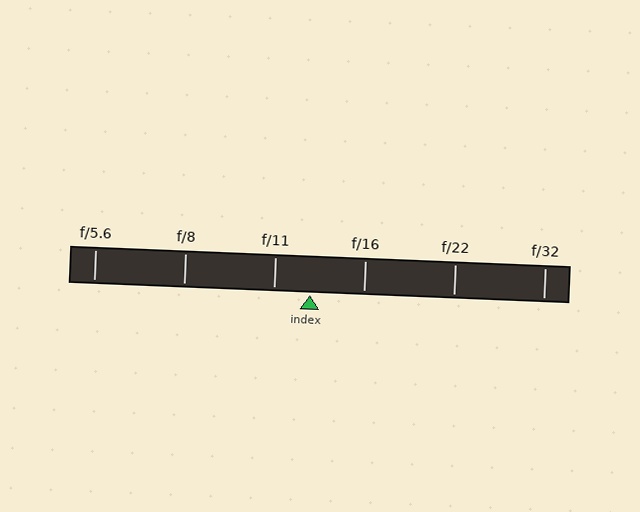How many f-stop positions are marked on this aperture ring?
There are 6 f-stop positions marked.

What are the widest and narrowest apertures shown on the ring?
The widest aperture shown is f/5.6 and the narrowest is f/32.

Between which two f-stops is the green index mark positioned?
The index mark is between f/11 and f/16.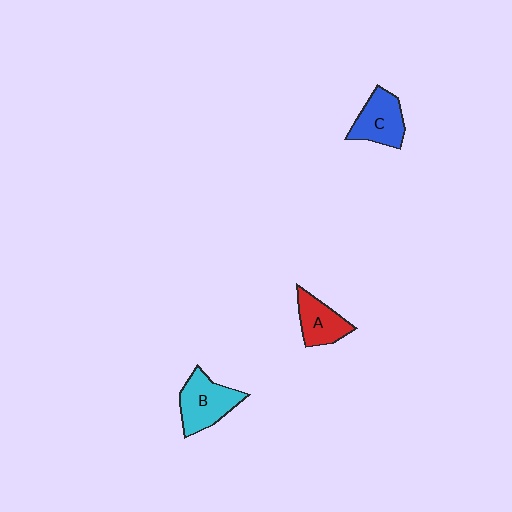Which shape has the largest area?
Shape B (cyan).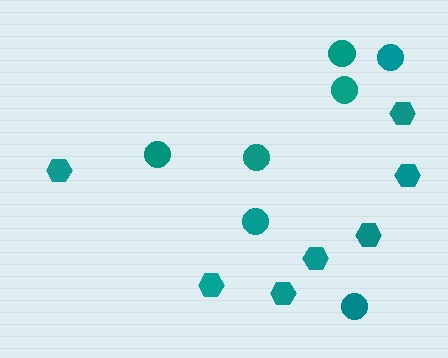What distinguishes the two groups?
There are 2 groups: one group of circles (7) and one group of hexagons (7).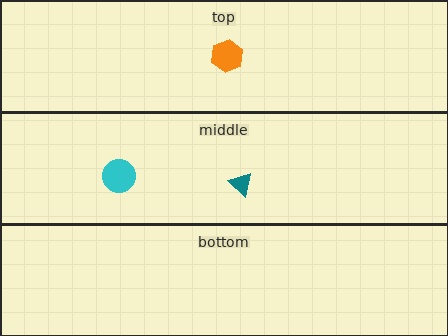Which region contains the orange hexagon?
The top region.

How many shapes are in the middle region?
2.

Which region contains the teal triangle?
The middle region.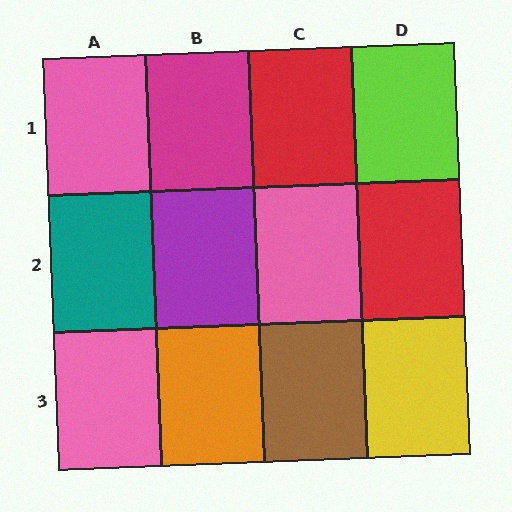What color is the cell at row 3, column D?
Yellow.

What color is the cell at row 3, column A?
Pink.